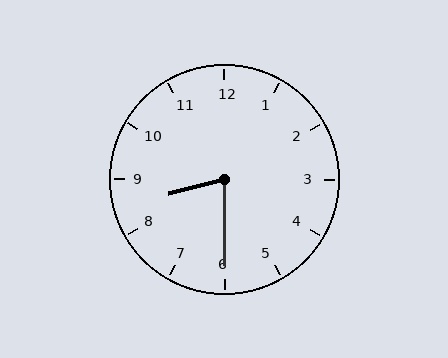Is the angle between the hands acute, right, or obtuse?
It is acute.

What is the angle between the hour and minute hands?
Approximately 75 degrees.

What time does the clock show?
8:30.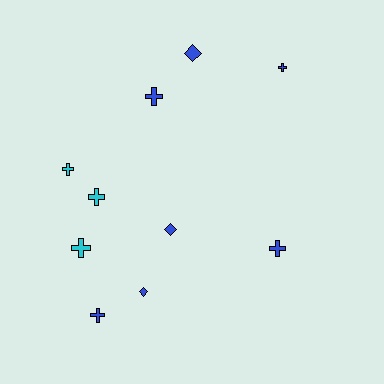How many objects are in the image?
There are 10 objects.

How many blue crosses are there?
There are 4 blue crosses.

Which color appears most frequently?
Blue, with 7 objects.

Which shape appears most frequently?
Cross, with 7 objects.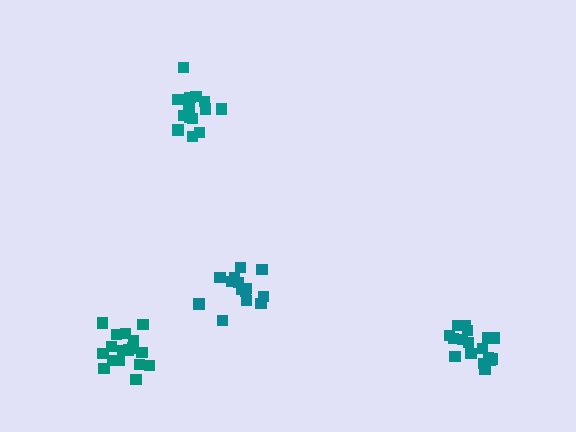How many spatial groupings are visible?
There are 4 spatial groupings.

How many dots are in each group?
Group 1: 14 dots, Group 2: 14 dots, Group 3: 17 dots, Group 4: 17 dots (62 total).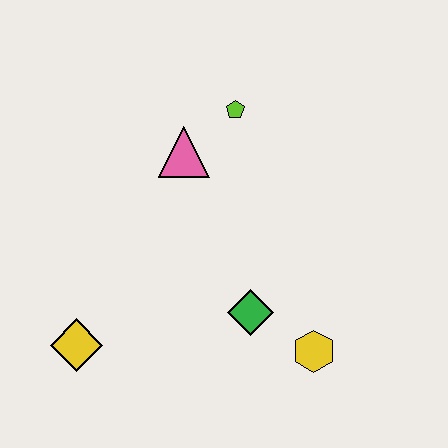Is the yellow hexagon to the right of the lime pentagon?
Yes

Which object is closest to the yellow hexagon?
The green diamond is closest to the yellow hexagon.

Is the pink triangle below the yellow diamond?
No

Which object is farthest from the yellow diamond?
The lime pentagon is farthest from the yellow diamond.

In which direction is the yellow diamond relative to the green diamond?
The yellow diamond is to the left of the green diamond.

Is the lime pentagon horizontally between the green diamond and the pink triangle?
Yes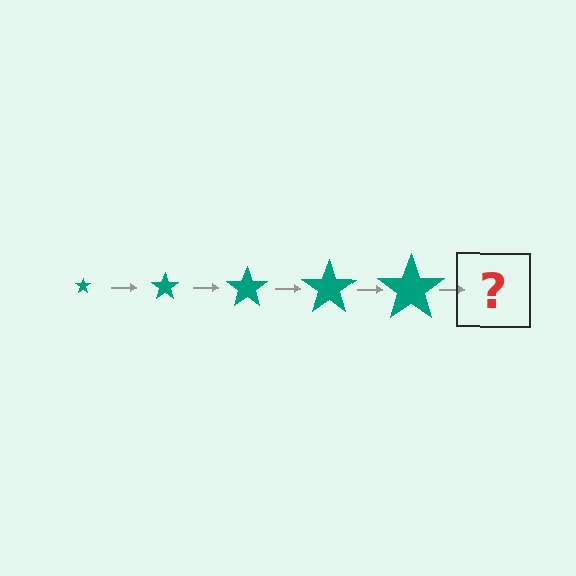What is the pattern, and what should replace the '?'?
The pattern is that the star gets progressively larger each step. The '?' should be a teal star, larger than the previous one.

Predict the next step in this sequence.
The next step is a teal star, larger than the previous one.